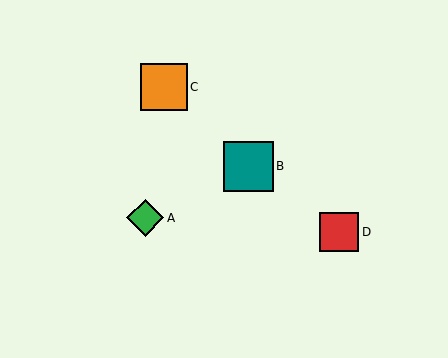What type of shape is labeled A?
Shape A is a green diamond.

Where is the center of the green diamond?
The center of the green diamond is at (145, 218).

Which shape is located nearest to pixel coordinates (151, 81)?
The orange square (labeled C) at (164, 87) is nearest to that location.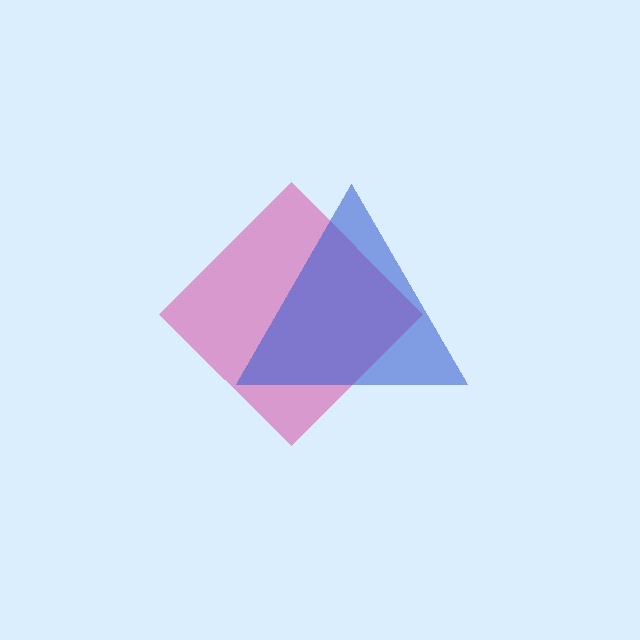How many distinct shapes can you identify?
There are 2 distinct shapes: a magenta diamond, a blue triangle.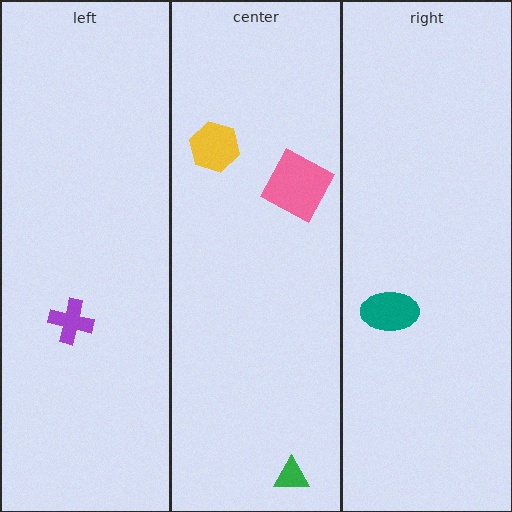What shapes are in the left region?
The purple cross.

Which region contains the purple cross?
The left region.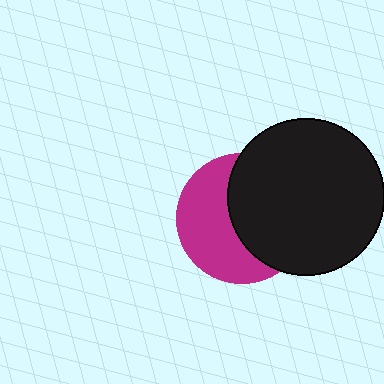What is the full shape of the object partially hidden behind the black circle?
The partially hidden object is a magenta circle.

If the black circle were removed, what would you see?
You would see the complete magenta circle.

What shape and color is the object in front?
The object in front is a black circle.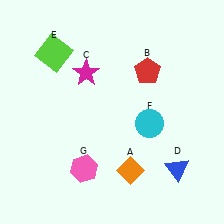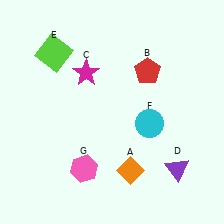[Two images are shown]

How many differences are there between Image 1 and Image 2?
There is 1 difference between the two images.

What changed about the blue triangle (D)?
In Image 1, D is blue. In Image 2, it changed to purple.